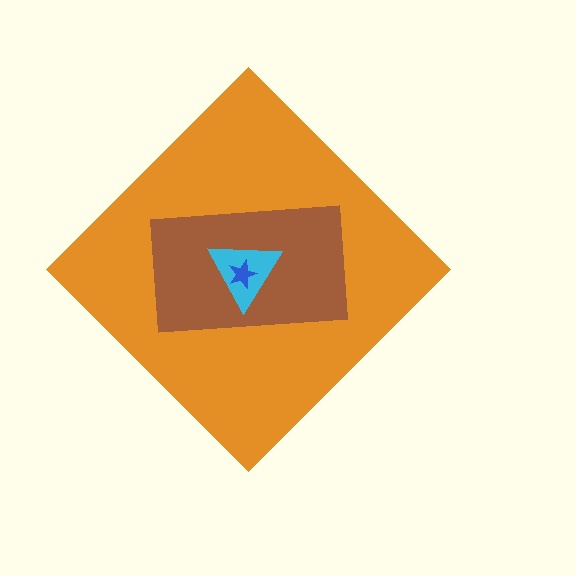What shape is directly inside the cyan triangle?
The blue star.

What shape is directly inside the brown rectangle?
The cyan triangle.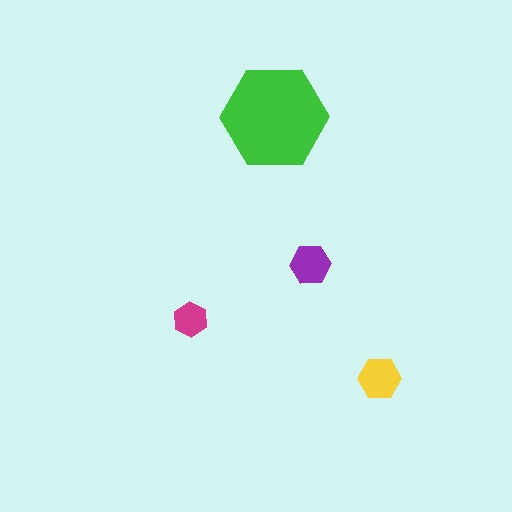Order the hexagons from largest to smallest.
the green one, the yellow one, the purple one, the magenta one.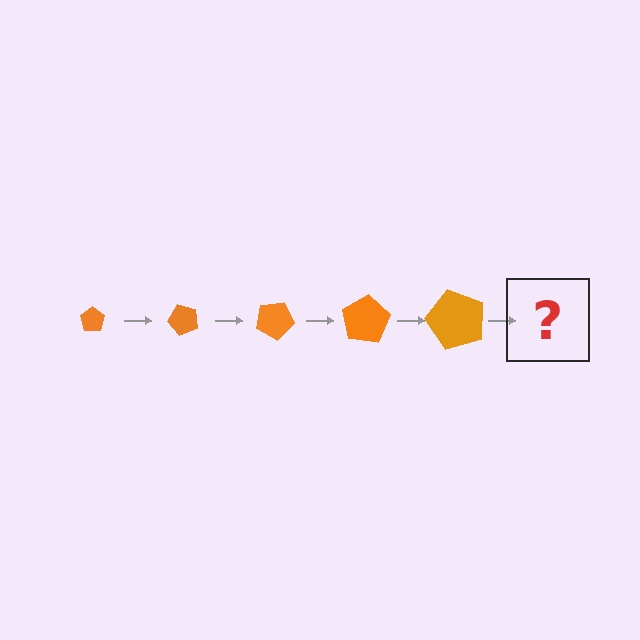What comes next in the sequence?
The next element should be a pentagon, larger than the previous one and rotated 250 degrees from the start.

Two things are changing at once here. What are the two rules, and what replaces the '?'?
The two rules are that the pentagon grows larger each step and it rotates 50 degrees each step. The '?' should be a pentagon, larger than the previous one and rotated 250 degrees from the start.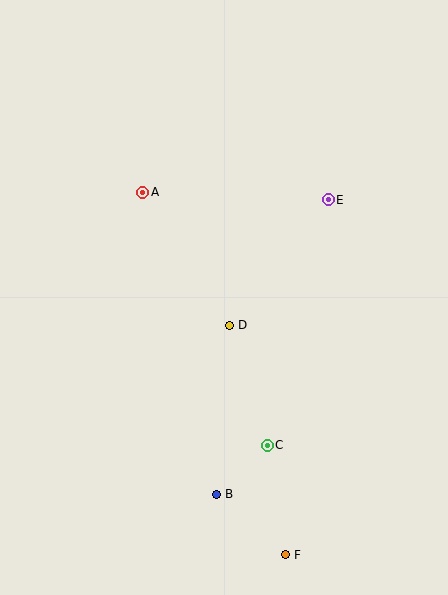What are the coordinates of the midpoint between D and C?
The midpoint between D and C is at (249, 385).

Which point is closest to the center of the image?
Point D at (230, 325) is closest to the center.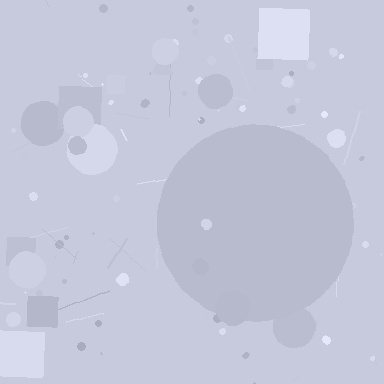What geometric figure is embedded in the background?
A circle is embedded in the background.